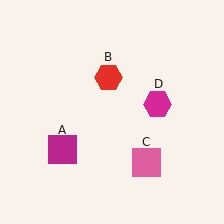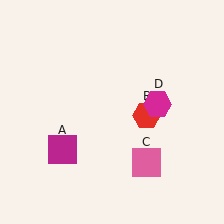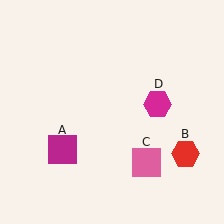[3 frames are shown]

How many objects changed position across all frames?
1 object changed position: red hexagon (object B).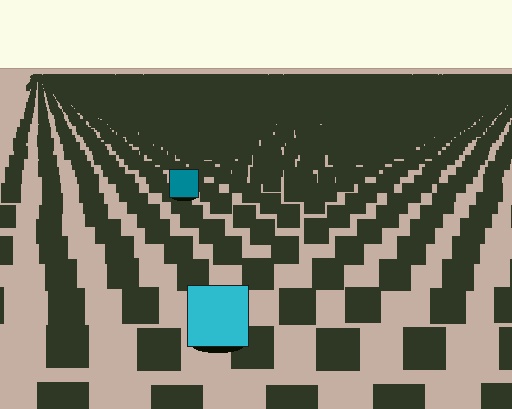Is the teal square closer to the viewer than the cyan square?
No. The cyan square is closer — you can tell from the texture gradient: the ground texture is coarser near it.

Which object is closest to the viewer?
The cyan square is closest. The texture marks near it are larger and more spread out.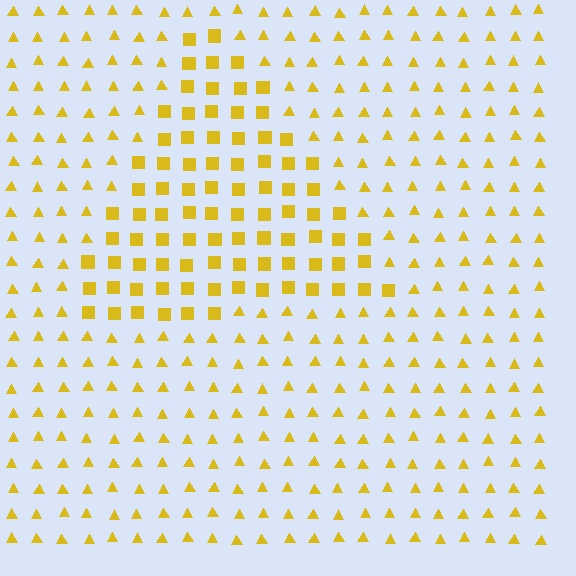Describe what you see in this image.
The image is filled with small yellow elements arranged in a uniform grid. A triangle-shaped region contains squares, while the surrounding area contains triangles. The boundary is defined purely by the change in element shape.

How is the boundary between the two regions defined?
The boundary is defined by a change in element shape: squares inside vs. triangles outside. All elements share the same color and spacing.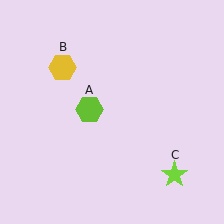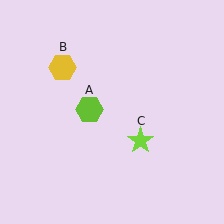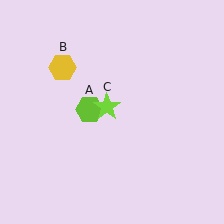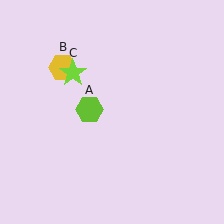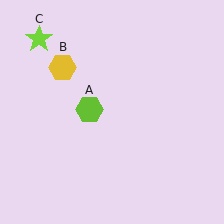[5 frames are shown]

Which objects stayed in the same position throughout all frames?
Lime hexagon (object A) and yellow hexagon (object B) remained stationary.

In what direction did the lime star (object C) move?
The lime star (object C) moved up and to the left.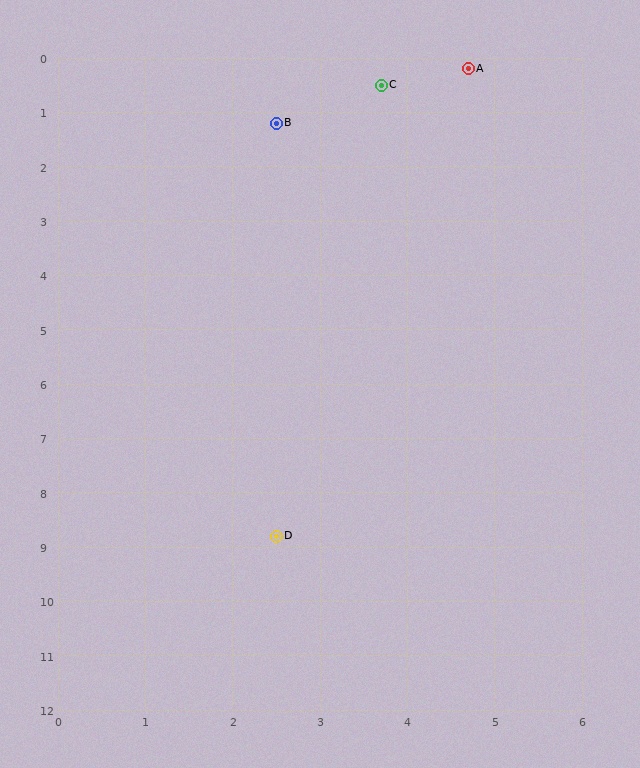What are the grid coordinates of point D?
Point D is at approximately (2.5, 8.8).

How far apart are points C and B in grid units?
Points C and B are about 1.4 grid units apart.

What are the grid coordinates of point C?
Point C is at approximately (3.7, 0.5).